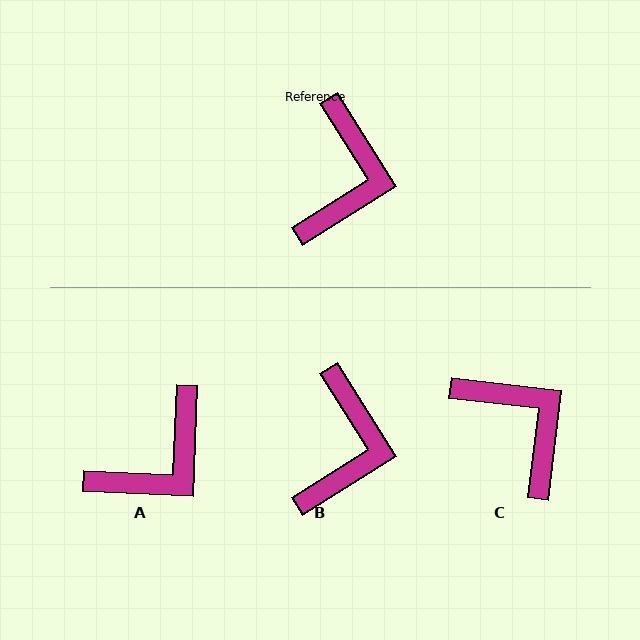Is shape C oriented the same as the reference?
No, it is off by about 52 degrees.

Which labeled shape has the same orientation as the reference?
B.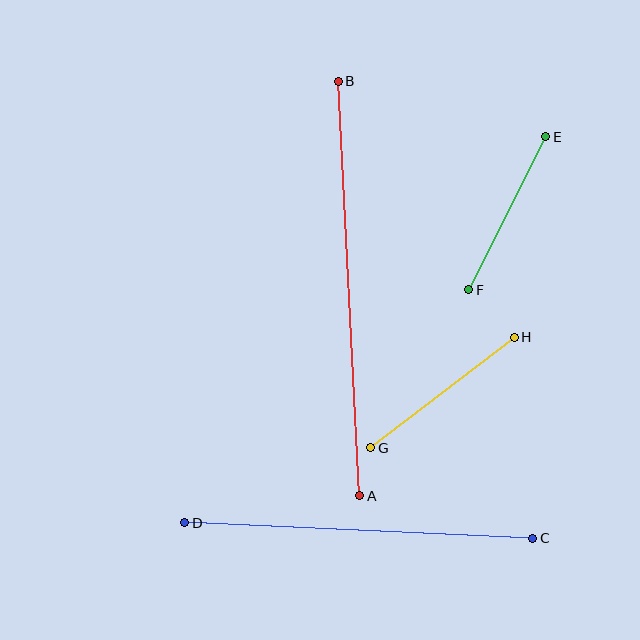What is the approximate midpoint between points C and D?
The midpoint is at approximately (359, 531) pixels.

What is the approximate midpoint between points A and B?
The midpoint is at approximately (349, 289) pixels.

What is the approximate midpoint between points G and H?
The midpoint is at approximately (442, 393) pixels.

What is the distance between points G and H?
The distance is approximately 181 pixels.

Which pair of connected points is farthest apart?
Points A and B are farthest apart.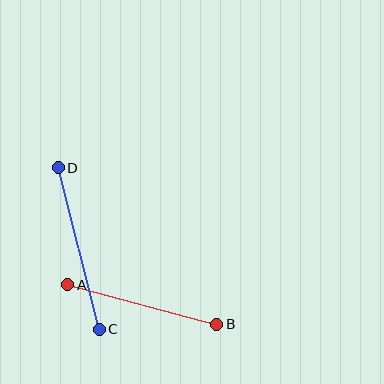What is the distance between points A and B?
The distance is approximately 154 pixels.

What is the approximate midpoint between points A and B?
The midpoint is at approximately (142, 304) pixels.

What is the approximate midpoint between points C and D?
The midpoint is at approximately (79, 249) pixels.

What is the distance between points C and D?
The distance is approximately 167 pixels.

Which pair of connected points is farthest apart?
Points C and D are farthest apart.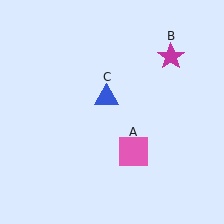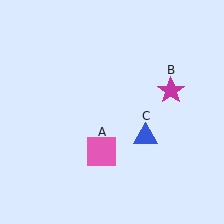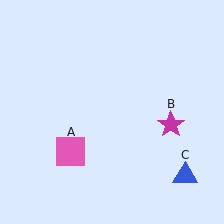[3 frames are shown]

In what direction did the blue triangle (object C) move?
The blue triangle (object C) moved down and to the right.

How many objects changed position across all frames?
3 objects changed position: pink square (object A), magenta star (object B), blue triangle (object C).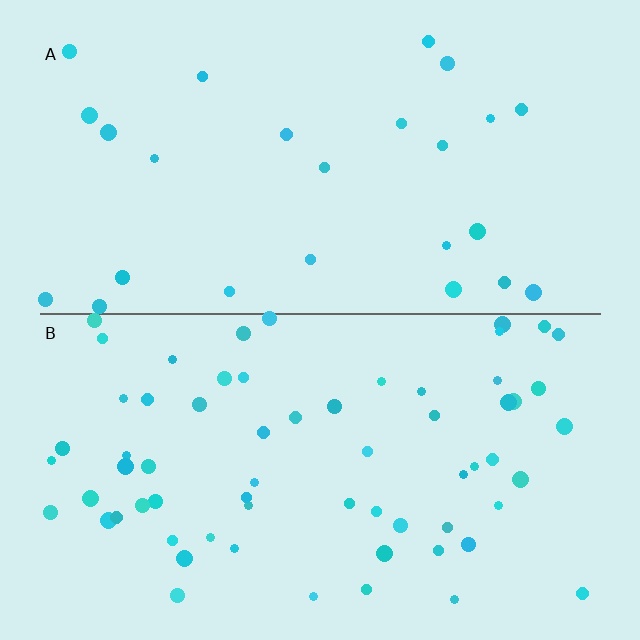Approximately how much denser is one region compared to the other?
Approximately 2.5× — region B over region A.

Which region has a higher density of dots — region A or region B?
B (the bottom).